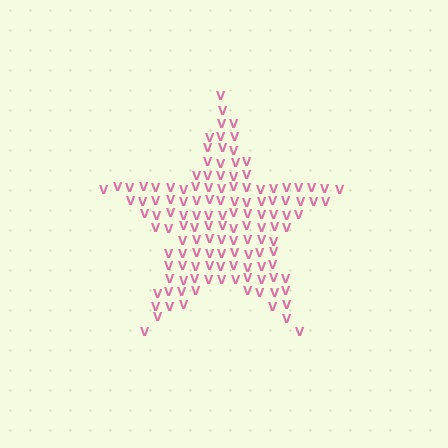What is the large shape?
The large shape is a star.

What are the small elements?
The small elements are letter V's.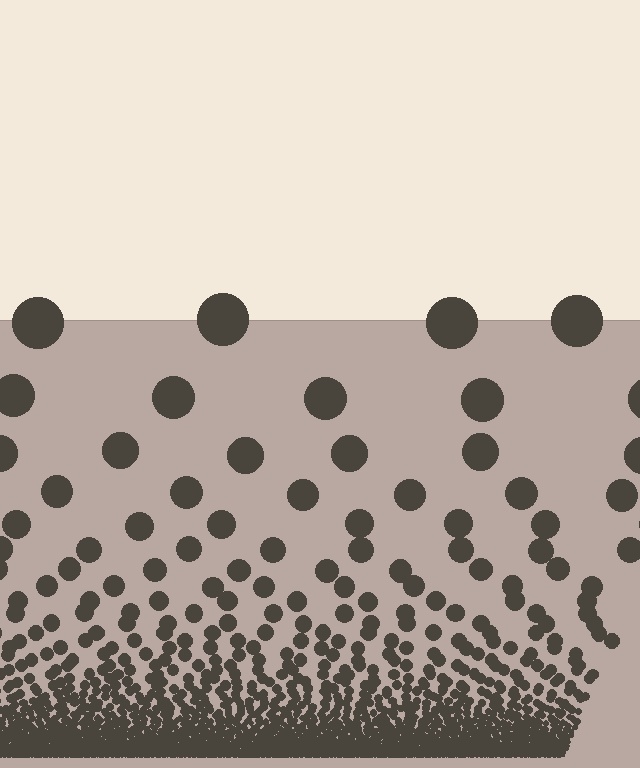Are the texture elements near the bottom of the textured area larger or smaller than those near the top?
Smaller. The gradient is inverted — elements near the bottom are smaller and denser.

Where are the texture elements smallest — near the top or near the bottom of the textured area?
Near the bottom.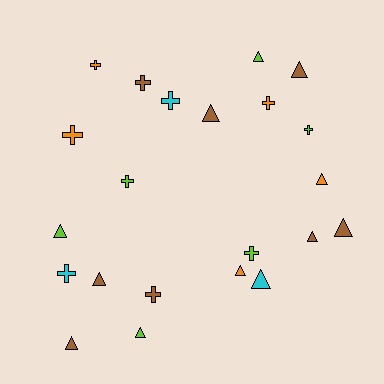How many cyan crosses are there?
There are 2 cyan crosses.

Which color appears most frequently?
Brown, with 8 objects.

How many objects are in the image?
There are 22 objects.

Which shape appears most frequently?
Triangle, with 12 objects.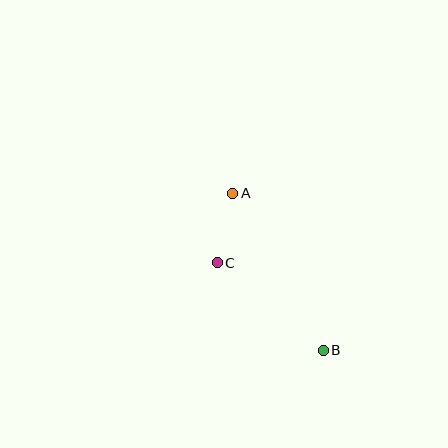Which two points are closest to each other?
Points A and C are closest to each other.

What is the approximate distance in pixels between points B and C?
The distance between B and C is approximately 138 pixels.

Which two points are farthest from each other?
Points A and B are farthest from each other.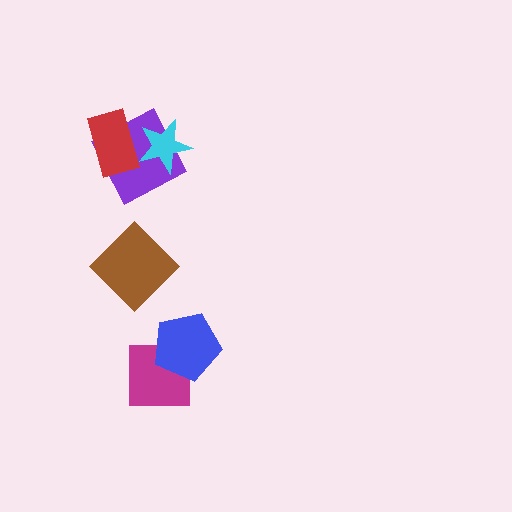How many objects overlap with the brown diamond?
0 objects overlap with the brown diamond.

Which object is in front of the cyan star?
The red rectangle is in front of the cyan star.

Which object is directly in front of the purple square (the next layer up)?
The cyan star is directly in front of the purple square.